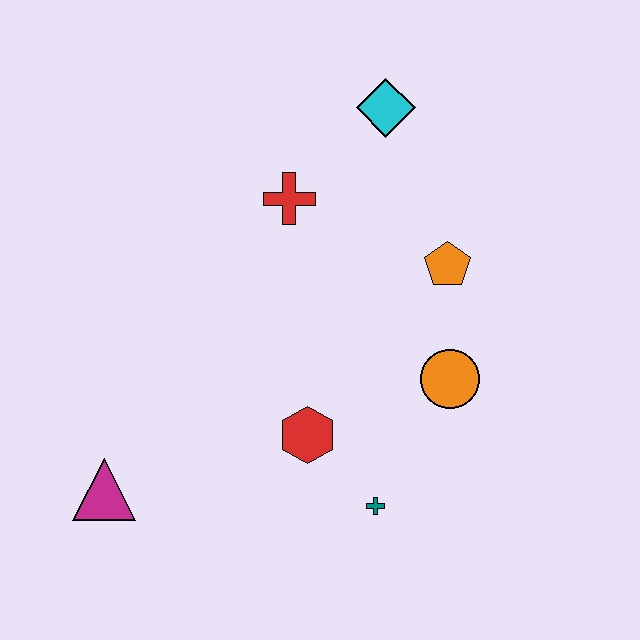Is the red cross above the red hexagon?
Yes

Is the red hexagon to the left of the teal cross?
Yes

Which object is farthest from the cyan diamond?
The magenta triangle is farthest from the cyan diamond.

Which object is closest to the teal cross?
The red hexagon is closest to the teal cross.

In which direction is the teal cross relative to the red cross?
The teal cross is below the red cross.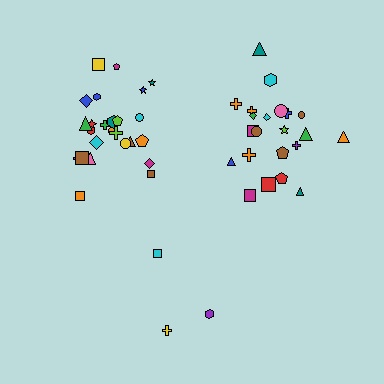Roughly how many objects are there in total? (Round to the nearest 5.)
Roughly 50 objects in total.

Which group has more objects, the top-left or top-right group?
The top-left group.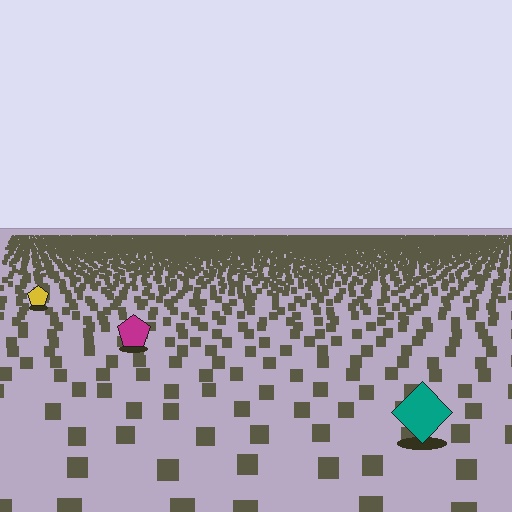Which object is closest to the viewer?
The teal diamond is closest. The texture marks near it are larger and more spread out.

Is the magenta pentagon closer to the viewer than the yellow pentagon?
Yes. The magenta pentagon is closer — you can tell from the texture gradient: the ground texture is coarser near it.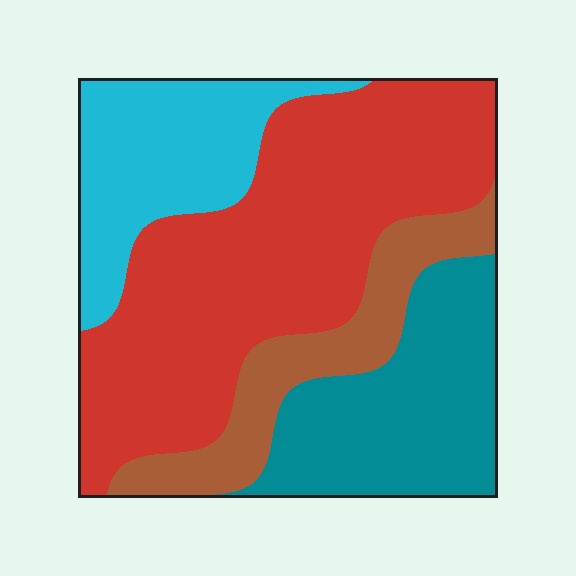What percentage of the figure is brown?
Brown covers around 15% of the figure.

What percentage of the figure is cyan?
Cyan covers about 20% of the figure.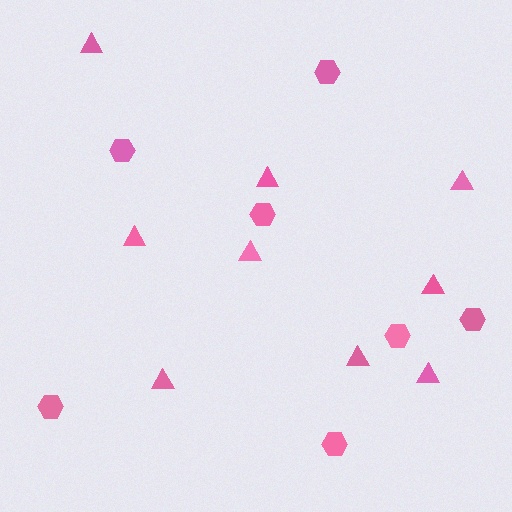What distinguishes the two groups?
There are 2 groups: one group of triangles (9) and one group of hexagons (7).